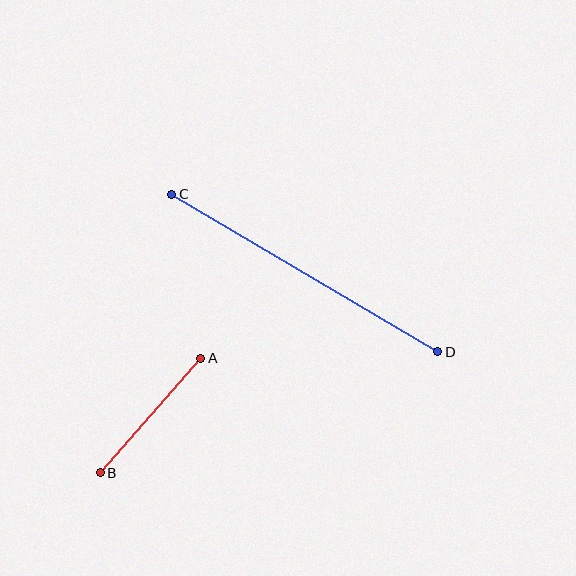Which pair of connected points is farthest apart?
Points C and D are farthest apart.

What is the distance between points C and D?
The distance is approximately 309 pixels.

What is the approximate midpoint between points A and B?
The midpoint is at approximately (150, 416) pixels.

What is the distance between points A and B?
The distance is approximately 152 pixels.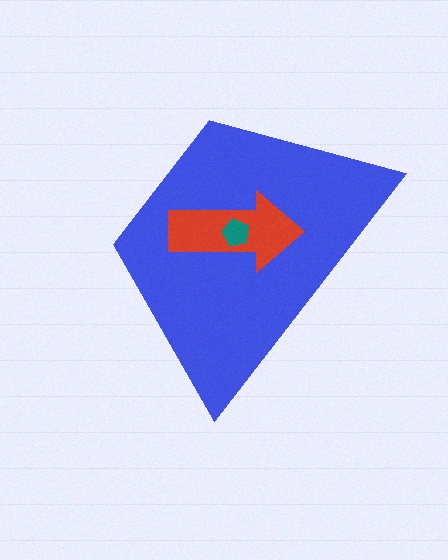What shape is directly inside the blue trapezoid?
The red arrow.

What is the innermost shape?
The teal pentagon.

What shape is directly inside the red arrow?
The teal pentagon.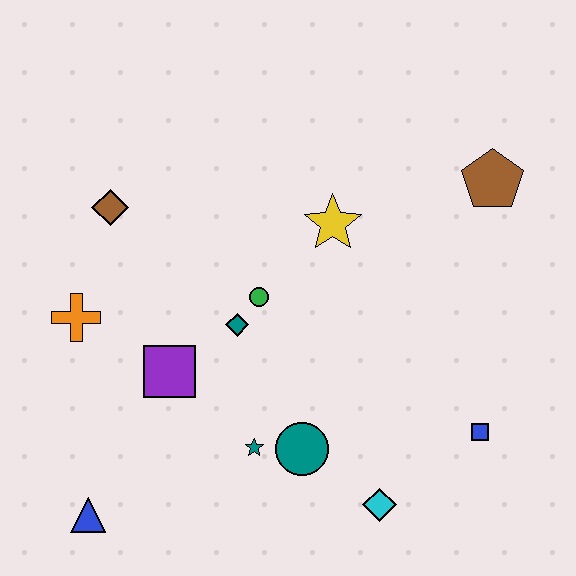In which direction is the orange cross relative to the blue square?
The orange cross is to the left of the blue square.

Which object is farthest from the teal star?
The brown pentagon is farthest from the teal star.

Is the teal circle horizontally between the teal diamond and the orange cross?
No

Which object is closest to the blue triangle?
The purple square is closest to the blue triangle.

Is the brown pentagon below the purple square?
No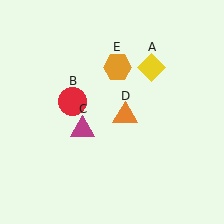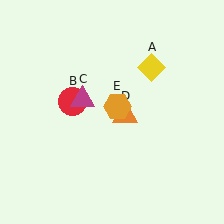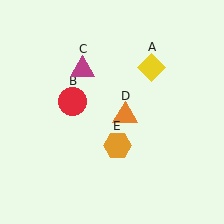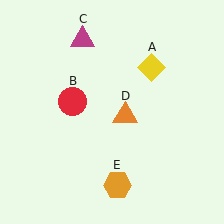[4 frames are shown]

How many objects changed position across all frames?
2 objects changed position: magenta triangle (object C), orange hexagon (object E).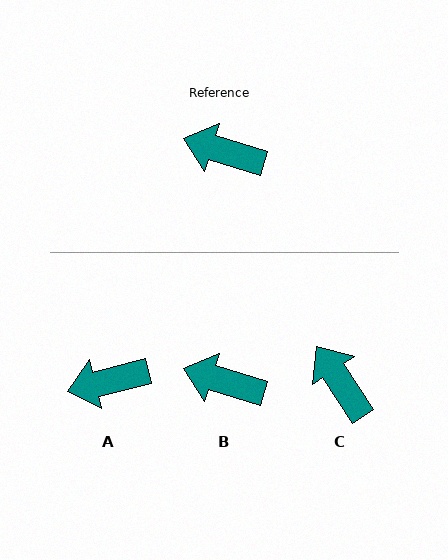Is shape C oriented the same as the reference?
No, it is off by about 40 degrees.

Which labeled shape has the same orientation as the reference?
B.